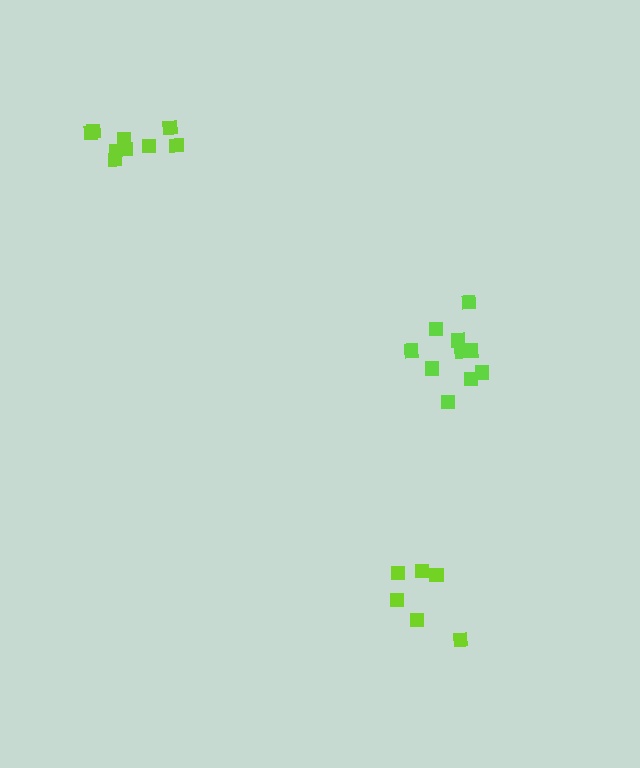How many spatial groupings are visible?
There are 3 spatial groupings.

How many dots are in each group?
Group 1: 6 dots, Group 2: 11 dots, Group 3: 9 dots (26 total).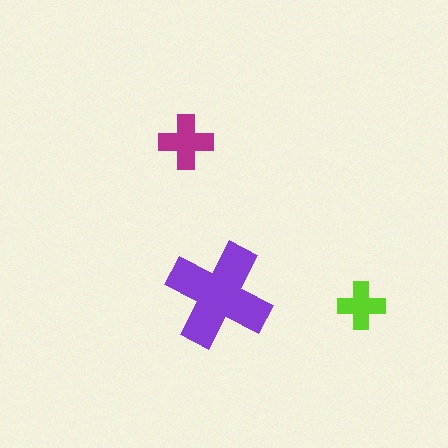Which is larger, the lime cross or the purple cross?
The purple one.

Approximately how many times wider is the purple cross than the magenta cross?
About 2 times wider.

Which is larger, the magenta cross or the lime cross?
The magenta one.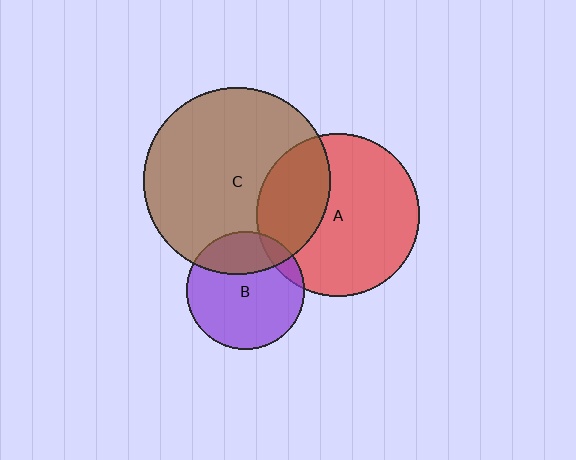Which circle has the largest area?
Circle C (brown).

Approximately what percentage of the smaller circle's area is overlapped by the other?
Approximately 25%.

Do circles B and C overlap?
Yes.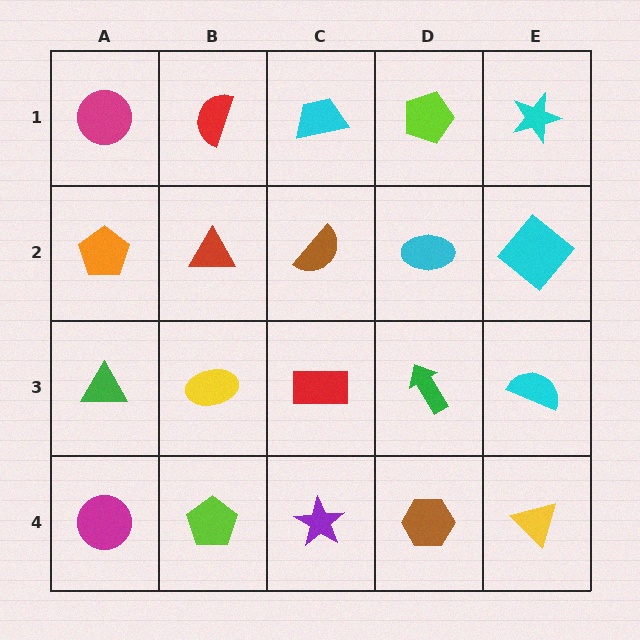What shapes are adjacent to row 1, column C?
A brown semicircle (row 2, column C), a red semicircle (row 1, column B), a lime pentagon (row 1, column D).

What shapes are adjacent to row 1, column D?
A cyan ellipse (row 2, column D), a cyan trapezoid (row 1, column C), a cyan star (row 1, column E).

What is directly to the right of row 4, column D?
A yellow triangle.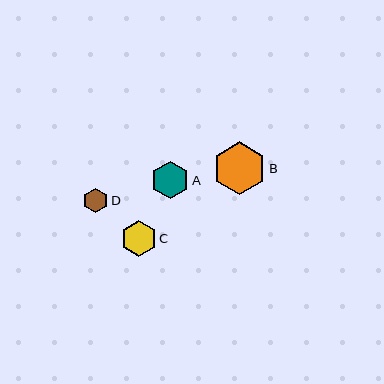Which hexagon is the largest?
Hexagon B is the largest with a size of approximately 53 pixels.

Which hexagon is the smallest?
Hexagon D is the smallest with a size of approximately 24 pixels.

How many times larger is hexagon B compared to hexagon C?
Hexagon B is approximately 1.5 times the size of hexagon C.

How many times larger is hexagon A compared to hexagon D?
Hexagon A is approximately 1.5 times the size of hexagon D.